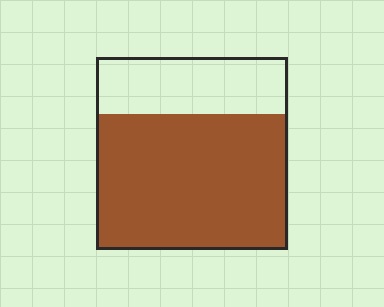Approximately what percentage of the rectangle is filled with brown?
Approximately 70%.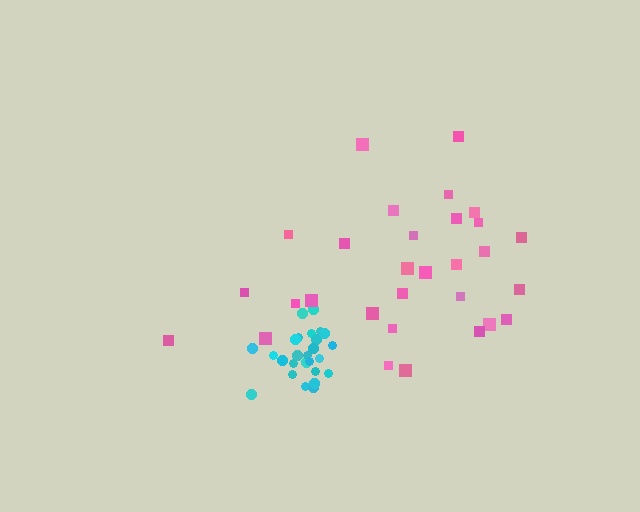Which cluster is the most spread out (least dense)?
Pink.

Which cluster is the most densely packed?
Cyan.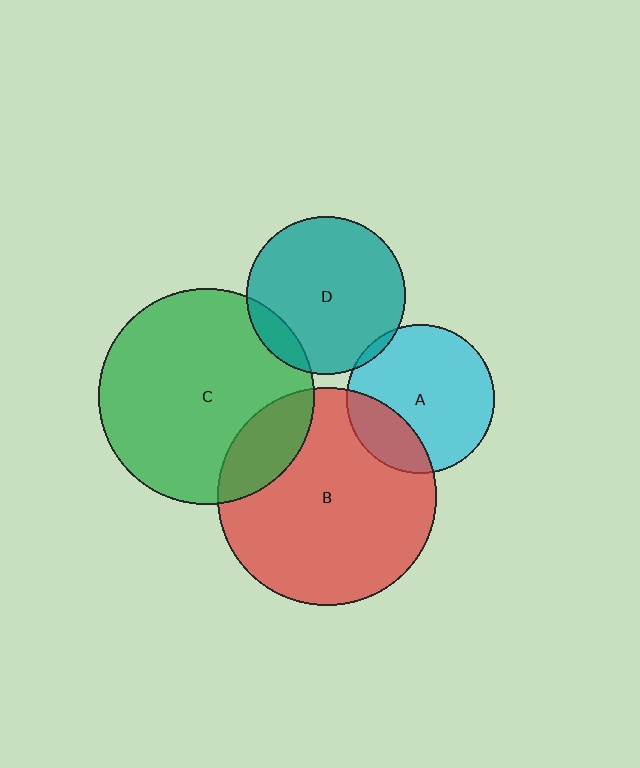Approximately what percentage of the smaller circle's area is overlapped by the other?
Approximately 15%.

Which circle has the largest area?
Circle B (red).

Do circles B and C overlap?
Yes.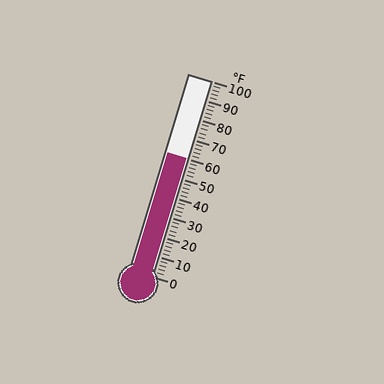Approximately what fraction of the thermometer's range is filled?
The thermometer is filled to approximately 60% of its range.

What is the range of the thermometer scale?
The thermometer scale ranges from 0°F to 100°F.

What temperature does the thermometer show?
The thermometer shows approximately 60°F.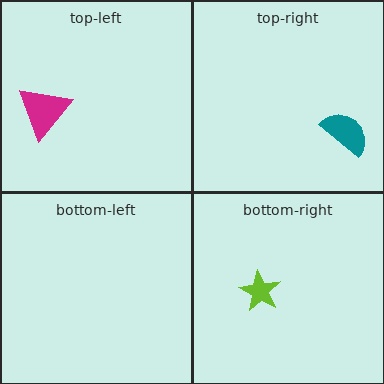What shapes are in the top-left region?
The magenta triangle.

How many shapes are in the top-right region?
1.